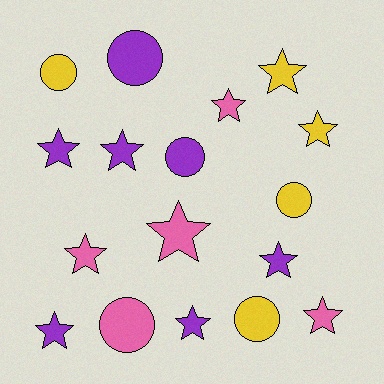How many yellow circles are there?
There are 3 yellow circles.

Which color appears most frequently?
Purple, with 7 objects.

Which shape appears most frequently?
Star, with 11 objects.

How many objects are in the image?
There are 17 objects.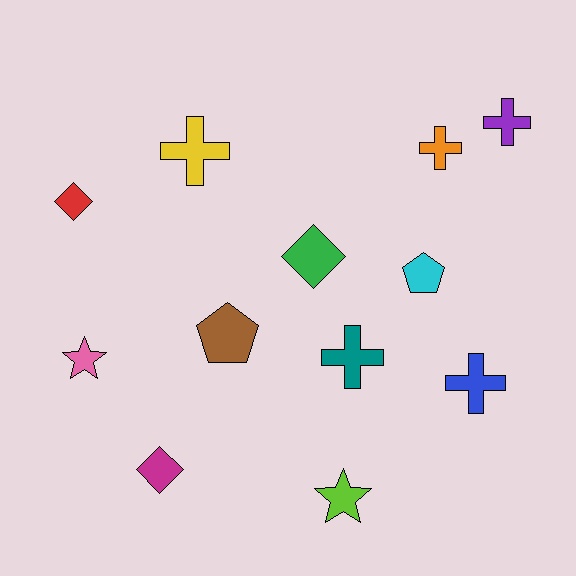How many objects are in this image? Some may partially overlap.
There are 12 objects.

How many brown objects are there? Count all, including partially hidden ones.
There is 1 brown object.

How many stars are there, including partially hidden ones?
There are 2 stars.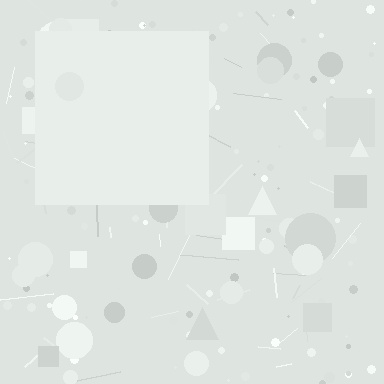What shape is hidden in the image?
A square is hidden in the image.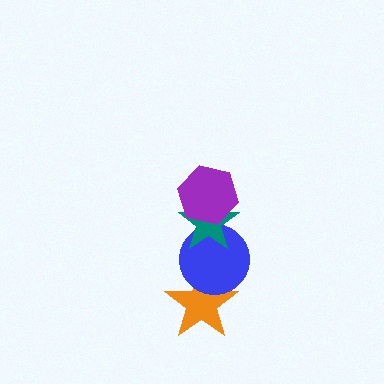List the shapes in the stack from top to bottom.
From top to bottom: the purple hexagon, the teal star, the blue circle, the orange star.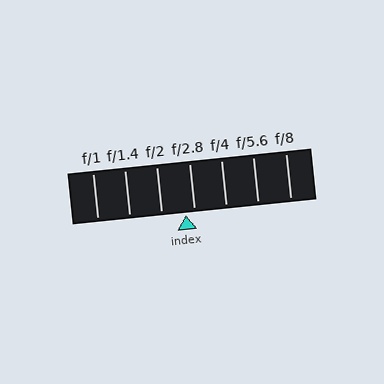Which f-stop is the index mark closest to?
The index mark is closest to f/2.8.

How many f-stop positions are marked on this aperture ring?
There are 7 f-stop positions marked.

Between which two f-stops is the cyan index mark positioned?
The index mark is between f/2 and f/2.8.